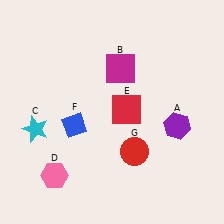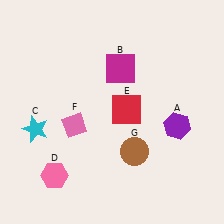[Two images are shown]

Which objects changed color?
F changed from blue to pink. G changed from red to brown.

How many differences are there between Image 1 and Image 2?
There are 2 differences between the two images.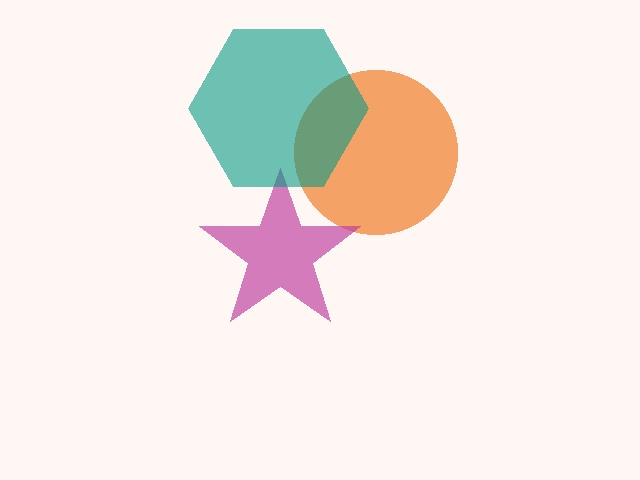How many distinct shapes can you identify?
There are 3 distinct shapes: an orange circle, a magenta star, a teal hexagon.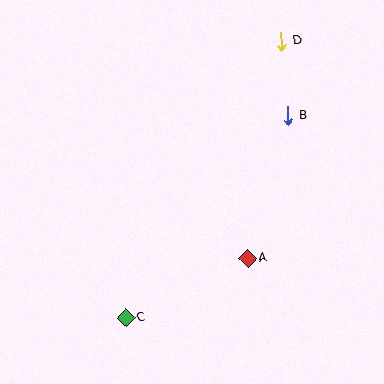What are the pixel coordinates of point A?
Point A is at (247, 258).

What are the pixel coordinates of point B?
Point B is at (288, 115).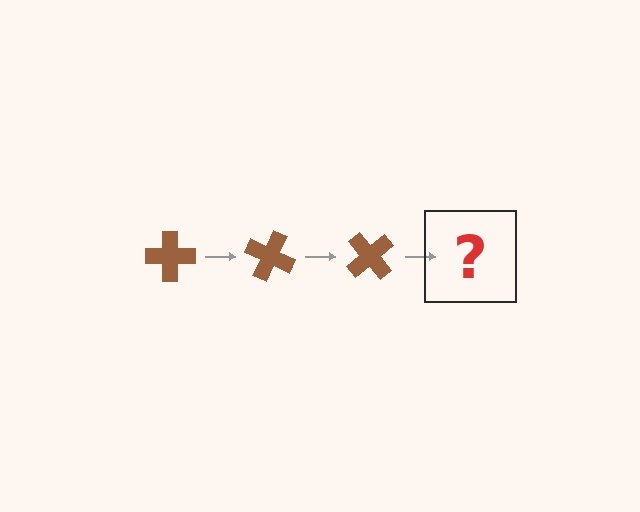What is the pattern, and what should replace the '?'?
The pattern is that the cross rotates 25 degrees each step. The '?' should be a brown cross rotated 75 degrees.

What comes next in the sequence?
The next element should be a brown cross rotated 75 degrees.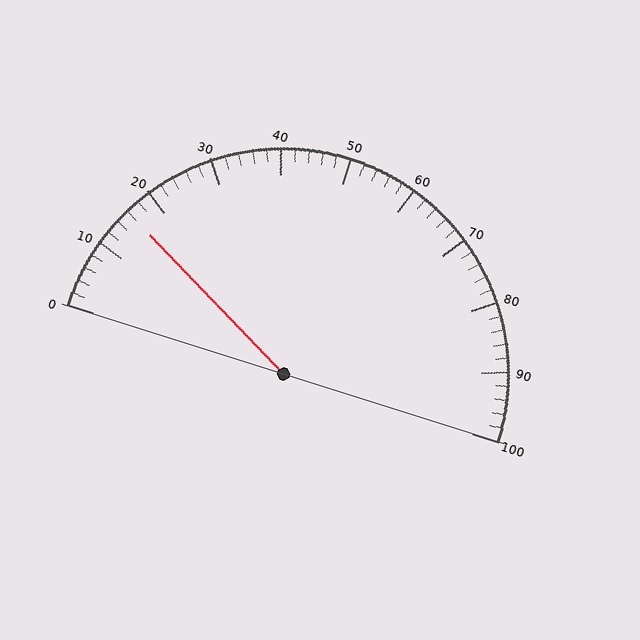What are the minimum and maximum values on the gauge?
The gauge ranges from 0 to 100.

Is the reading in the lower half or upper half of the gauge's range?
The reading is in the lower half of the range (0 to 100).